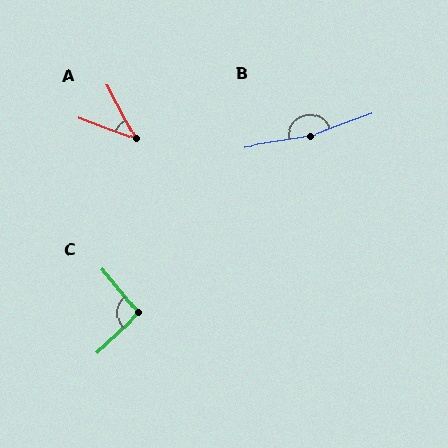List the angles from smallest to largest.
A (41°), C (94°), B (169°).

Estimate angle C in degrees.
Approximately 94 degrees.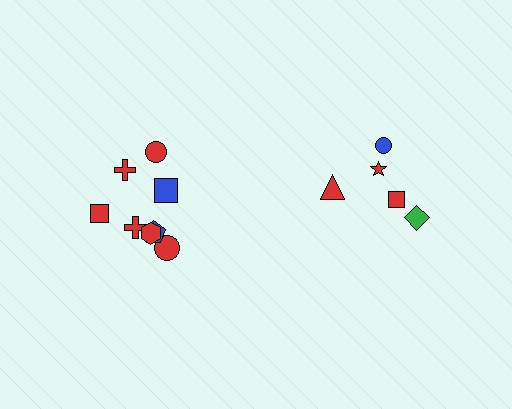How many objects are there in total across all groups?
There are 13 objects.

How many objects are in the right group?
There are 5 objects.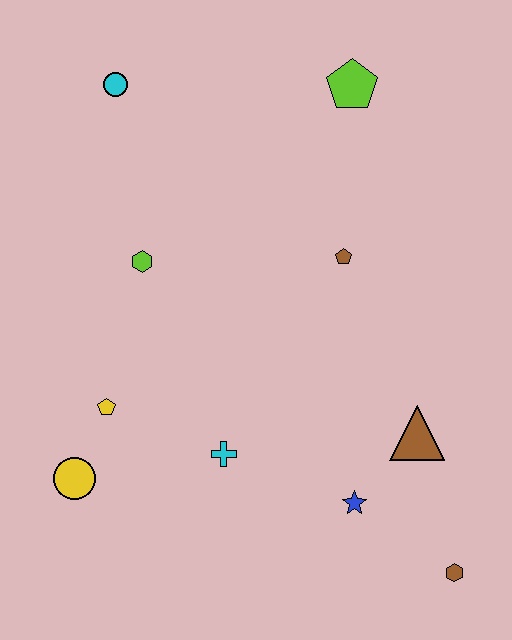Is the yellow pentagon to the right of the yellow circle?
Yes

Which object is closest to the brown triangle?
The blue star is closest to the brown triangle.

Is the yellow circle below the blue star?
No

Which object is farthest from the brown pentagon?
The yellow circle is farthest from the brown pentagon.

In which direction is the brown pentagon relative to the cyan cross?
The brown pentagon is above the cyan cross.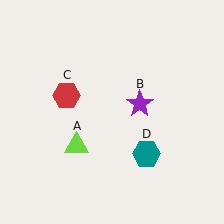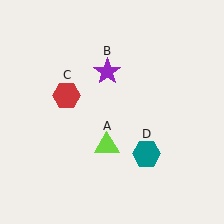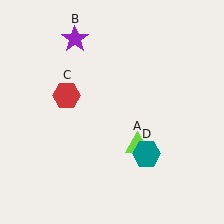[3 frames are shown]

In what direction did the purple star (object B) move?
The purple star (object B) moved up and to the left.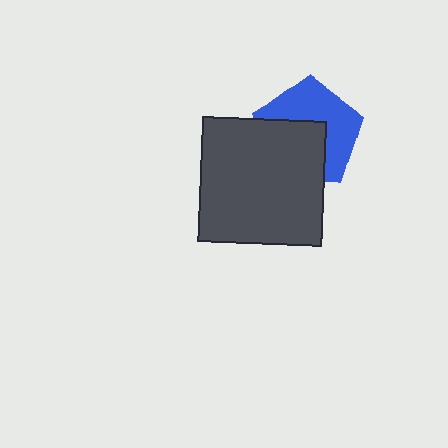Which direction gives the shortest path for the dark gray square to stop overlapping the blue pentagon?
Moving toward the lower-left gives the shortest separation.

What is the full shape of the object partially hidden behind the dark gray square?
The partially hidden object is a blue pentagon.